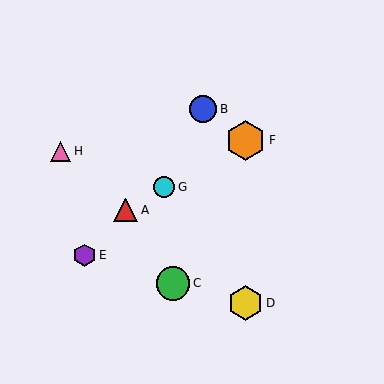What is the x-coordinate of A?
Object A is at x≈126.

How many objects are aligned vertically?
2 objects (D, F) are aligned vertically.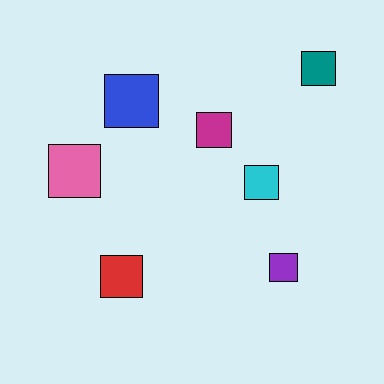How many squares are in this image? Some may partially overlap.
There are 7 squares.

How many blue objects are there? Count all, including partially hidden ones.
There is 1 blue object.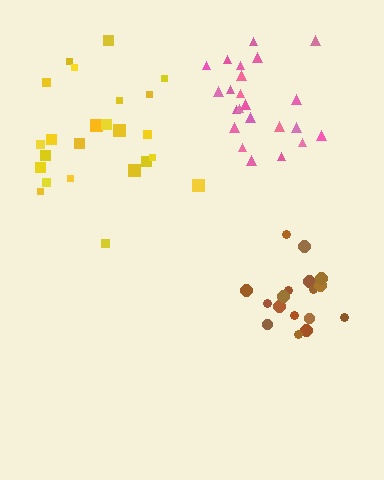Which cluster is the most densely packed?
Brown.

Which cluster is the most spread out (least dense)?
Yellow.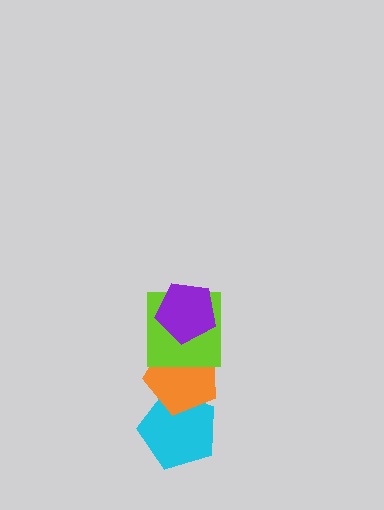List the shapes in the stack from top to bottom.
From top to bottom: the purple pentagon, the lime square, the orange pentagon, the cyan pentagon.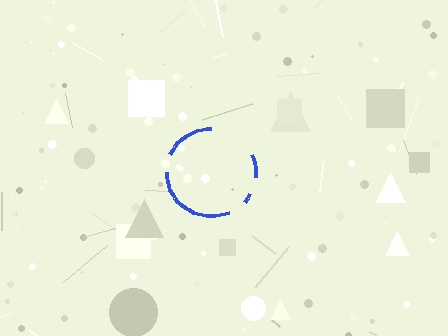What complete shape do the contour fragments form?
The contour fragments form a circle.